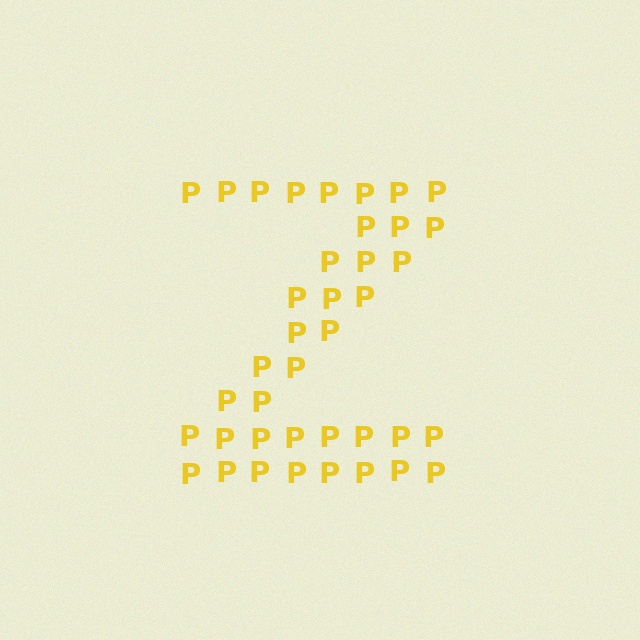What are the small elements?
The small elements are letter P's.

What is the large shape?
The large shape is the letter Z.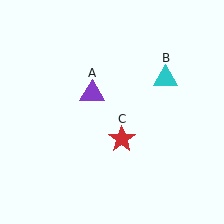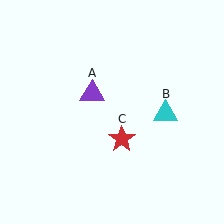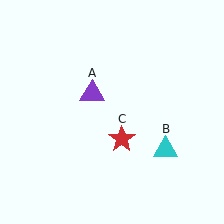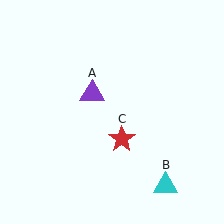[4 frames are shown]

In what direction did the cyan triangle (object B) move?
The cyan triangle (object B) moved down.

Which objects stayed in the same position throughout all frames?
Purple triangle (object A) and red star (object C) remained stationary.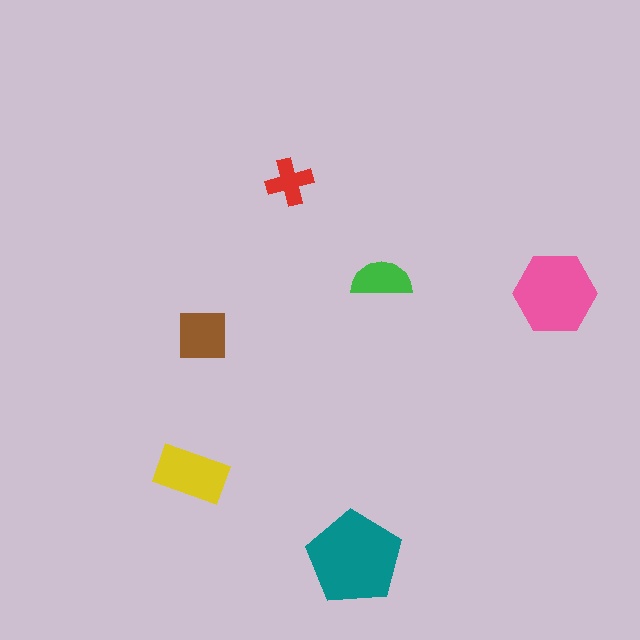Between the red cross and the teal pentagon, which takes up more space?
The teal pentagon.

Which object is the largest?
The teal pentagon.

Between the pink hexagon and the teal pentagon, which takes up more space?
The teal pentagon.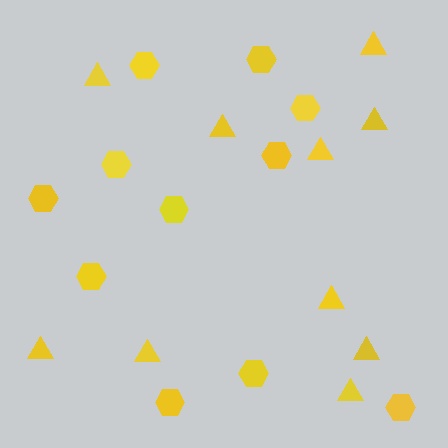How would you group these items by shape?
There are 2 groups: one group of triangles (10) and one group of hexagons (11).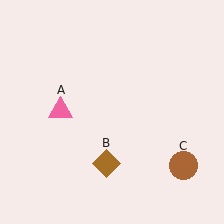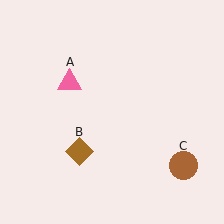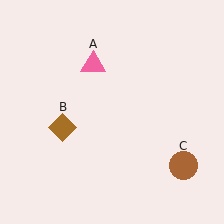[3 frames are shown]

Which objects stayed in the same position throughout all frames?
Brown circle (object C) remained stationary.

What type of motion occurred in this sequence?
The pink triangle (object A), brown diamond (object B) rotated clockwise around the center of the scene.